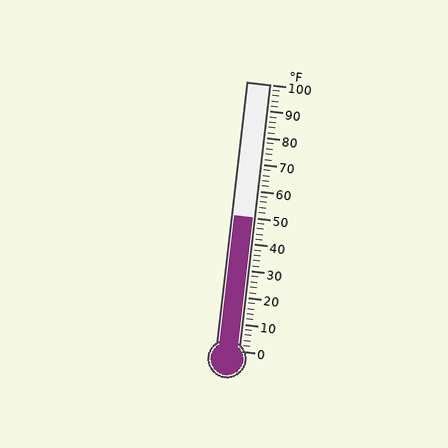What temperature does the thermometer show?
The thermometer shows approximately 50°F.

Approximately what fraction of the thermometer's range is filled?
The thermometer is filled to approximately 50% of its range.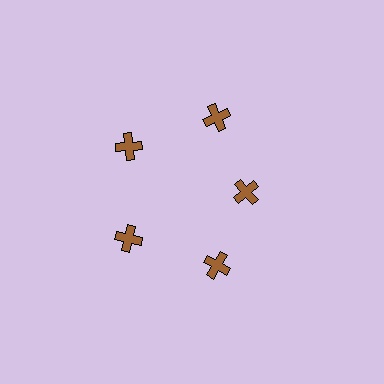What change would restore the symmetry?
The symmetry would be restored by moving it outward, back onto the ring so that all 5 crosses sit at equal angles and equal distance from the center.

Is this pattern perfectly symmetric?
No. The 5 brown crosses are arranged in a ring, but one element near the 3 o'clock position is pulled inward toward the center, breaking the 5-fold rotational symmetry.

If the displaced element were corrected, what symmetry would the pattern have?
It would have 5-fold rotational symmetry — the pattern would map onto itself every 72 degrees.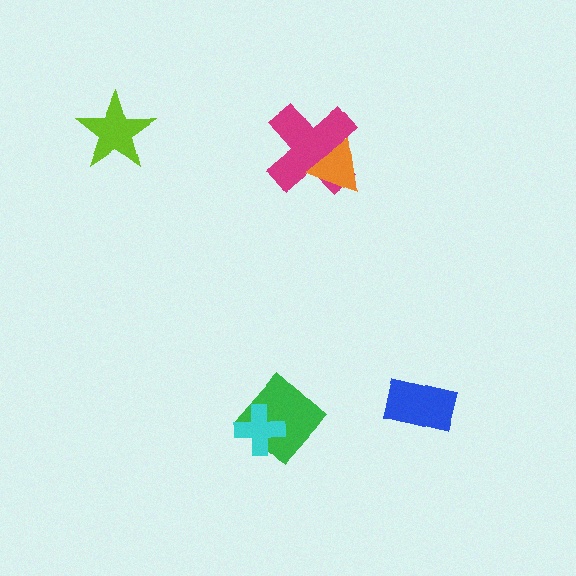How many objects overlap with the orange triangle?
1 object overlaps with the orange triangle.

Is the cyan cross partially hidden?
No, no other shape covers it.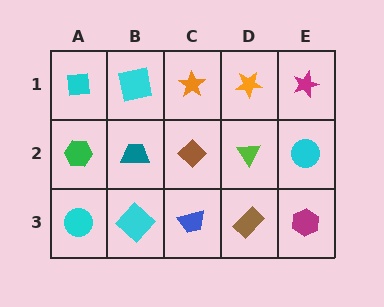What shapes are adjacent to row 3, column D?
A lime triangle (row 2, column D), a blue trapezoid (row 3, column C), a magenta hexagon (row 3, column E).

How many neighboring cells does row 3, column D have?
3.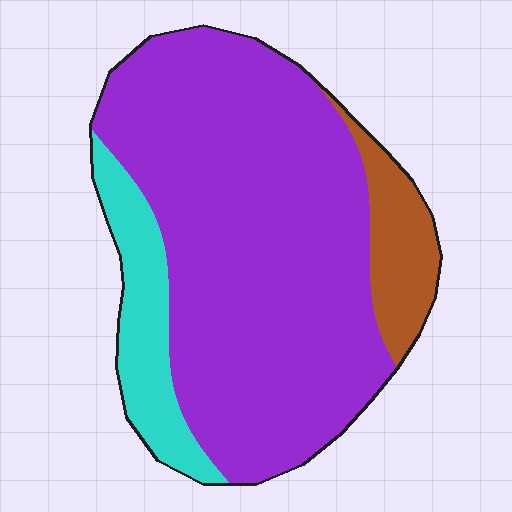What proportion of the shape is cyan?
Cyan covers about 15% of the shape.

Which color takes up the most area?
Purple, at roughly 75%.